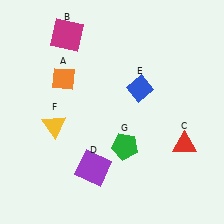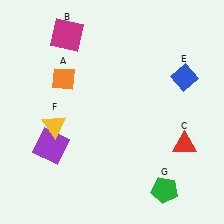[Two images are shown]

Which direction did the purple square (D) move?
The purple square (D) moved left.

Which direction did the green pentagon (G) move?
The green pentagon (G) moved down.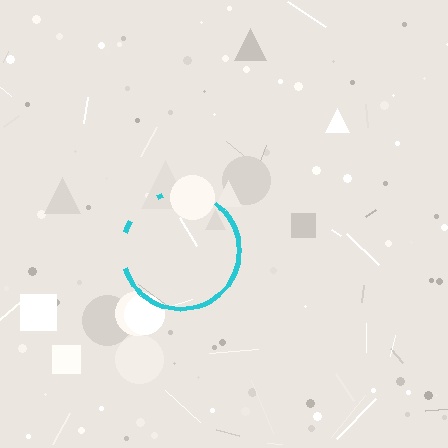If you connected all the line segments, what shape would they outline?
They would outline a circle.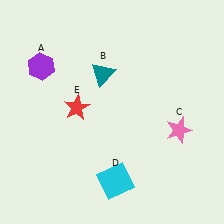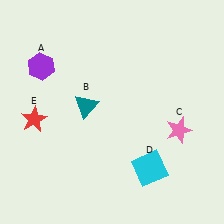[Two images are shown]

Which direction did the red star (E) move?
The red star (E) moved left.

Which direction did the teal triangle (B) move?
The teal triangle (B) moved down.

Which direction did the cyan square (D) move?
The cyan square (D) moved right.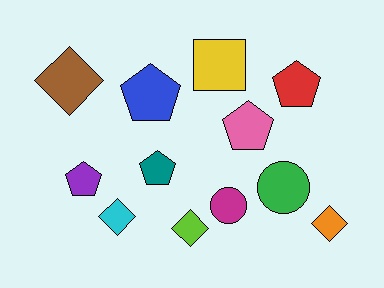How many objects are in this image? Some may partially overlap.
There are 12 objects.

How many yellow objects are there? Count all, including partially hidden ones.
There is 1 yellow object.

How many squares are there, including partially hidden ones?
There is 1 square.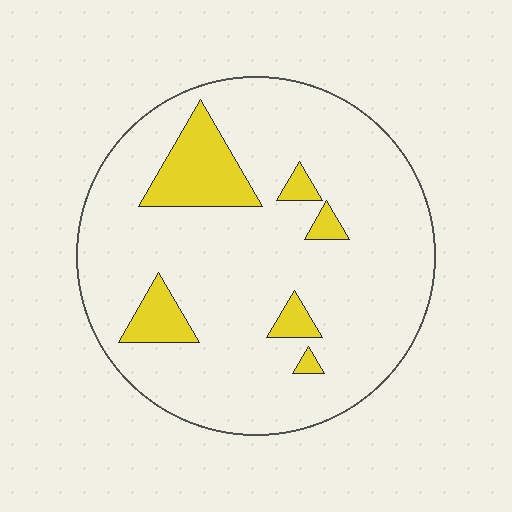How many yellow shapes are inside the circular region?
6.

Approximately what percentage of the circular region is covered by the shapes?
Approximately 15%.